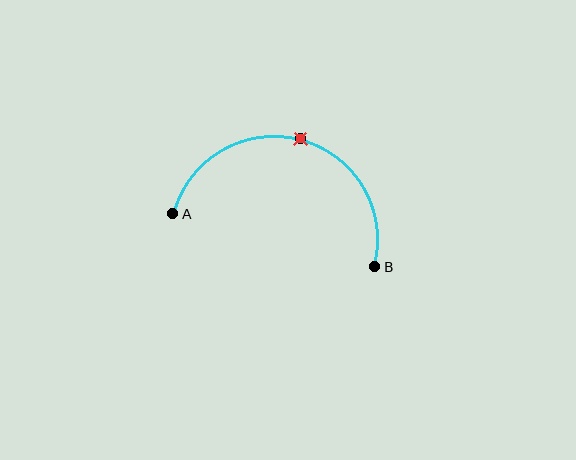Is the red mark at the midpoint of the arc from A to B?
Yes. The red mark lies on the arc at equal arc-length from both A and B — it is the arc midpoint.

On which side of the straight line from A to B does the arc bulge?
The arc bulges above the straight line connecting A and B.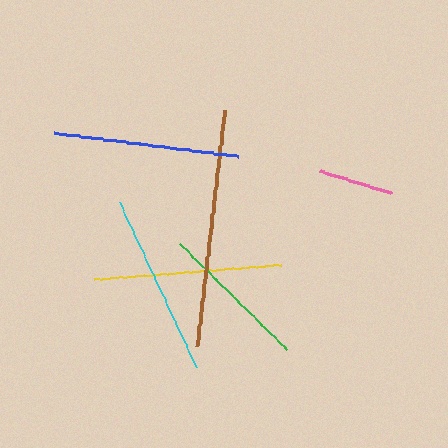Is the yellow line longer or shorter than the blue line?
The yellow line is longer than the blue line.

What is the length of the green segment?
The green segment is approximately 151 pixels long.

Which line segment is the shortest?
The pink line is the shortest at approximately 74 pixels.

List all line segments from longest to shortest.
From longest to shortest: brown, yellow, blue, cyan, green, pink.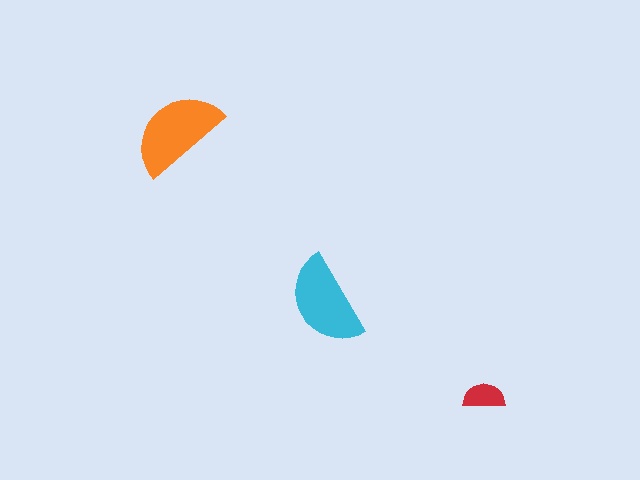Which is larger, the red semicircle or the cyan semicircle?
The cyan one.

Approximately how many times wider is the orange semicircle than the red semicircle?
About 2.5 times wider.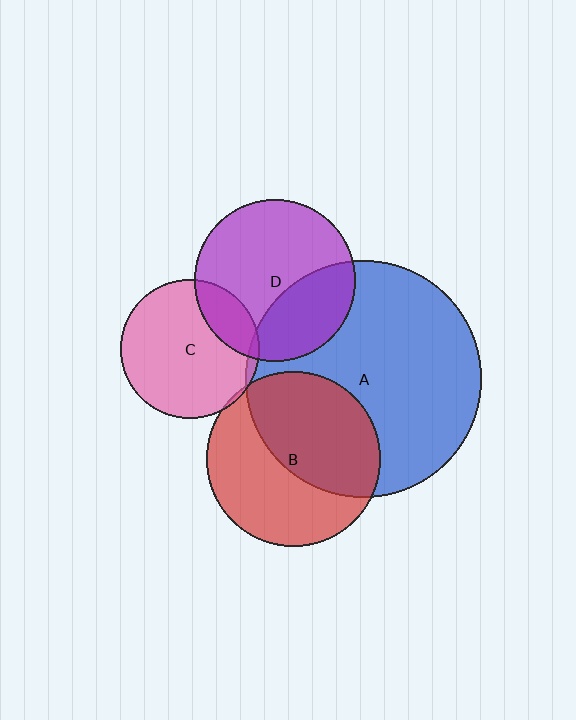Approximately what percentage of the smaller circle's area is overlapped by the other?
Approximately 50%.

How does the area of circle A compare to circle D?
Approximately 2.1 times.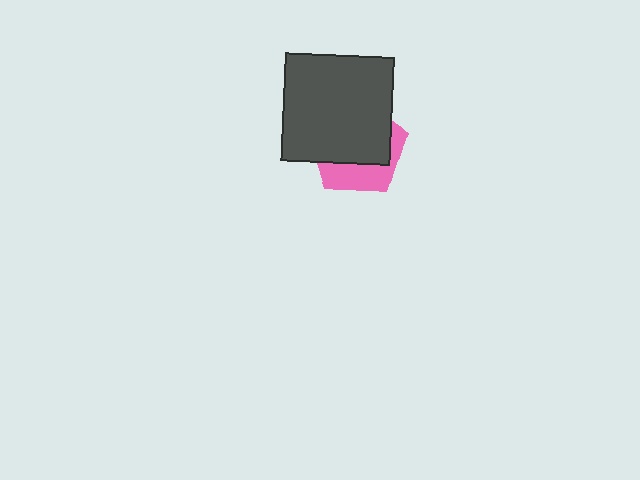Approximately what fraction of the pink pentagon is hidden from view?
Roughly 66% of the pink pentagon is hidden behind the dark gray square.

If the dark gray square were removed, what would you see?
You would see the complete pink pentagon.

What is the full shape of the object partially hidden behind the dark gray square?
The partially hidden object is a pink pentagon.